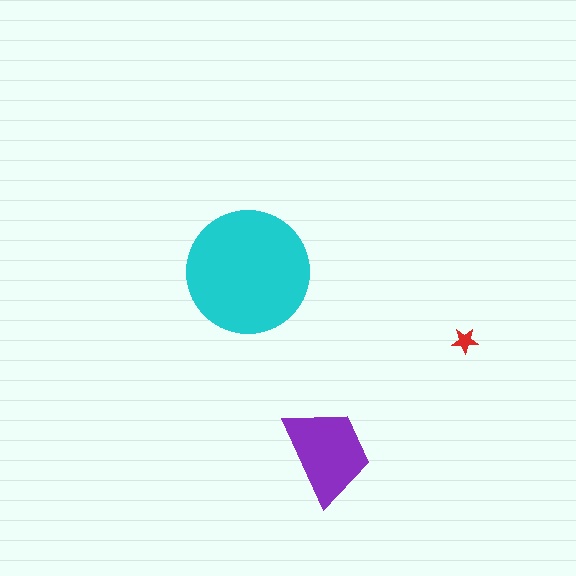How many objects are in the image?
There are 3 objects in the image.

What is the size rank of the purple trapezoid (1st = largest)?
2nd.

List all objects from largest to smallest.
The cyan circle, the purple trapezoid, the red star.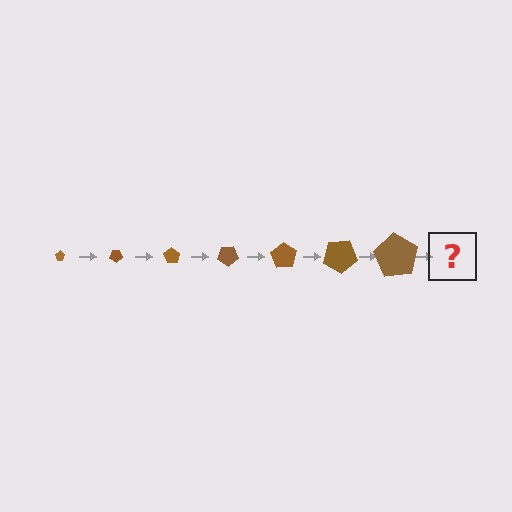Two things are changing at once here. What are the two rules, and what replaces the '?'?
The two rules are that the pentagon grows larger each step and it rotates 35 degrees each step. The '?' should be a pentagon, larger than the previous one and rotated 245 degrees from the start.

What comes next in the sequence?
The next element should be a pentagon, larger than the previous one and rotated 245 degrees from the start.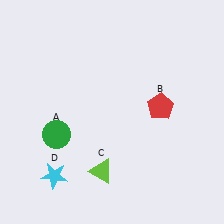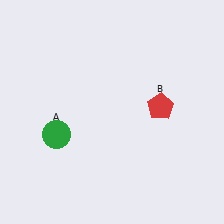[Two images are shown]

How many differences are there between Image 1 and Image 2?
There are 2 differences between the two images.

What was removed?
The cyan star (D), the lime triangle (C) were removed in Image 2.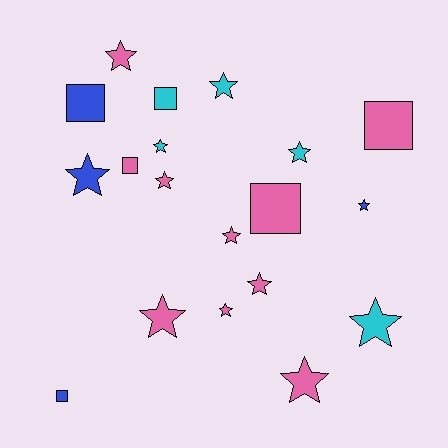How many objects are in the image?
There are 19 objects.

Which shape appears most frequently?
Star, with 13 objects.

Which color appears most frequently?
Pink, with 10 objects.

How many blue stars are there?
There are 2 blue stars.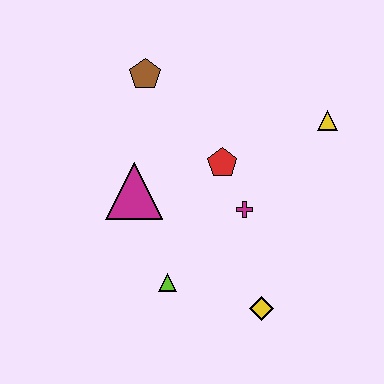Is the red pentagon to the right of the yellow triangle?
No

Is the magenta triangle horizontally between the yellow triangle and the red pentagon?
No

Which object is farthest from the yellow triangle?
The lime triangle is farthest from the yellow triangle.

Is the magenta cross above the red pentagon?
No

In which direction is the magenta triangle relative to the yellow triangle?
The magenta triangle is to the left of the yellow triangle.